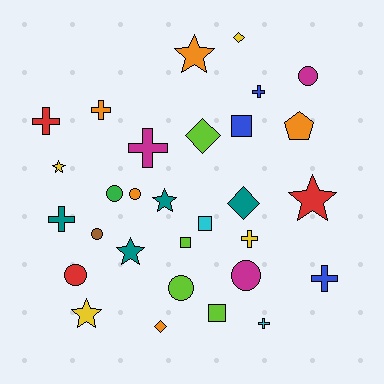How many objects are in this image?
There are 30 objects.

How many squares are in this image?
There are 4 squares.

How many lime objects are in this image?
There are 4 lime objects.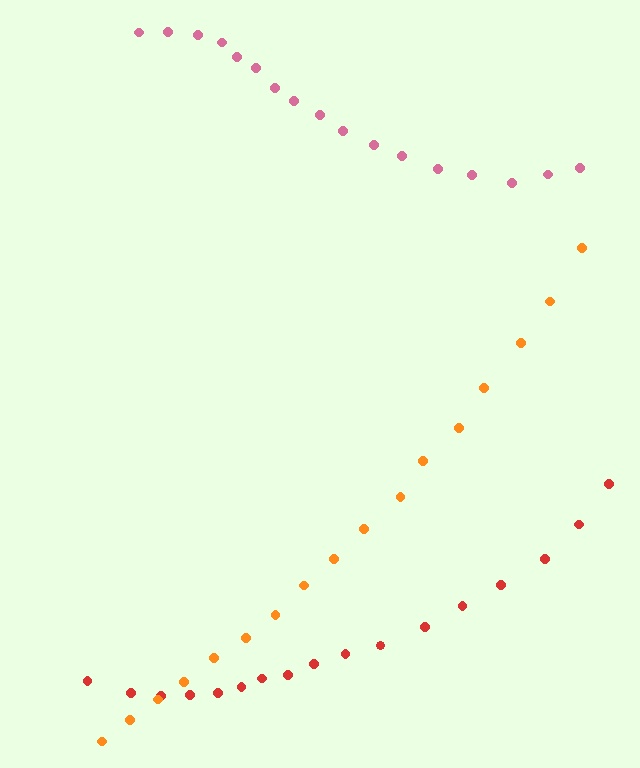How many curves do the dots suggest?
There are 3 distinct paths.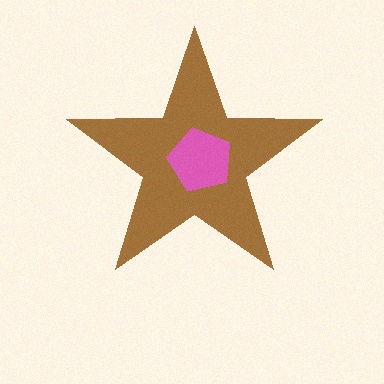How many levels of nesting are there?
2.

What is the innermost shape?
The pink pentagon.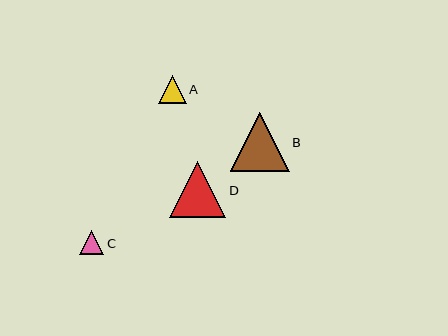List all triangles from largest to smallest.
From largest to smallest: B, D, A, C.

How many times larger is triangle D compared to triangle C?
Triangle D is approximately 2.3 times the size of triangle C.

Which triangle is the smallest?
Triangle C is the smallest with a size of approximately 24 pixels.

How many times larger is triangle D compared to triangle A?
Triangle D is approximately 2.0 times the size of triangle A.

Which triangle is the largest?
Triangle B is the largest with a size of approximately 59 pixels.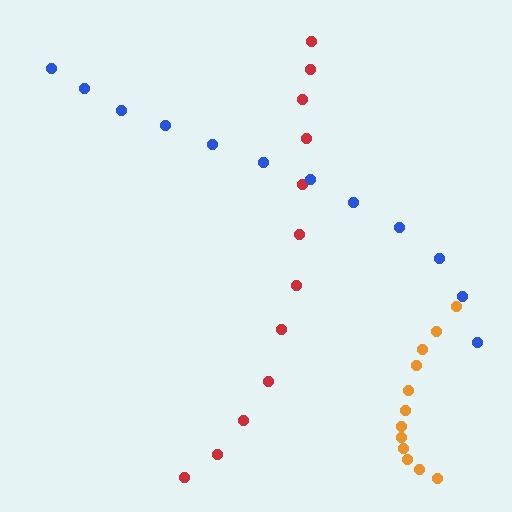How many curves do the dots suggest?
There are 3 distinct paths.